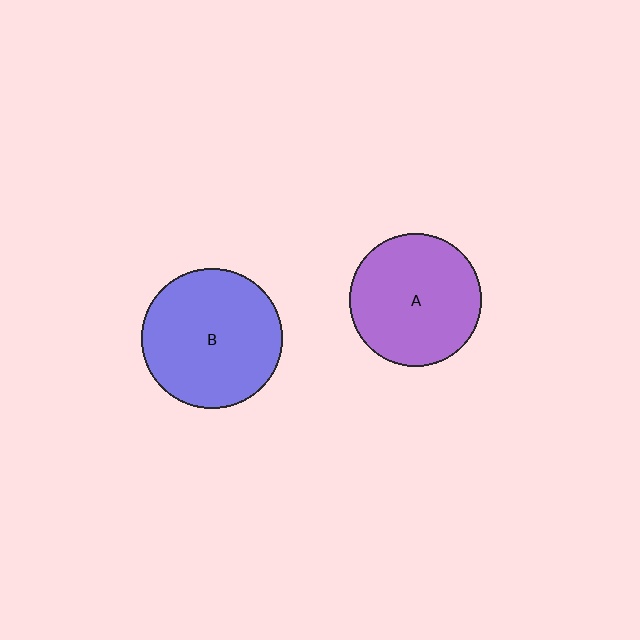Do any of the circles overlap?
No, none of the circles overlap.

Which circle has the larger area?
Circle B (blue).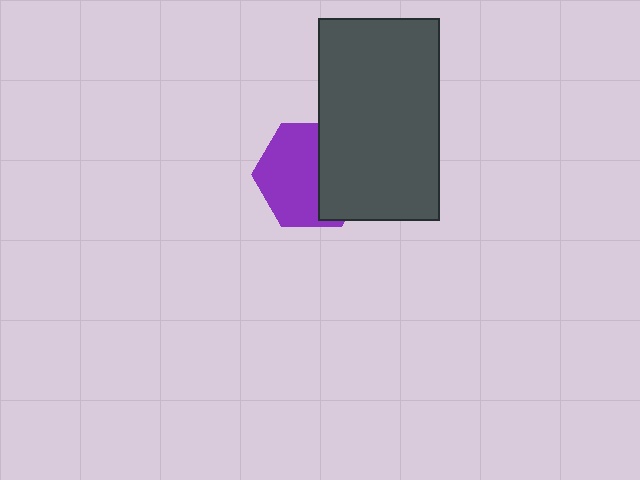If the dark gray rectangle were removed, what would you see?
You would see the complete purple hexagon.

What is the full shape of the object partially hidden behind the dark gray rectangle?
The partially hidden object is a purple hexagon.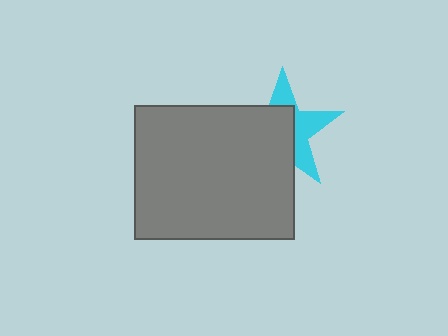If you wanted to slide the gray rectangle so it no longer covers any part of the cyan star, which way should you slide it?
Slide it toward the lower-left — that is the most direct way to separate the two shapes.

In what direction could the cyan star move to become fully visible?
The cyan star could move toward the upper-right. That would shift it out from behind the gray rectangle entirely.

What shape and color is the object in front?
The object in front is a gray rectangle.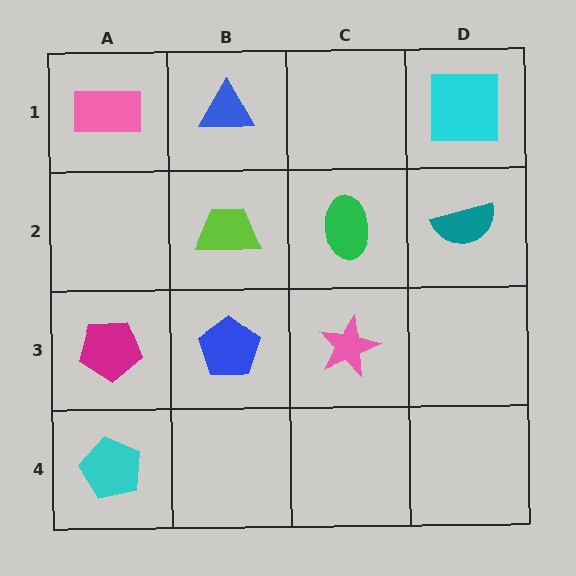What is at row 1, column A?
A pink rectangle.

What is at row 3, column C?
A pink star.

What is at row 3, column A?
A magenta pentagon.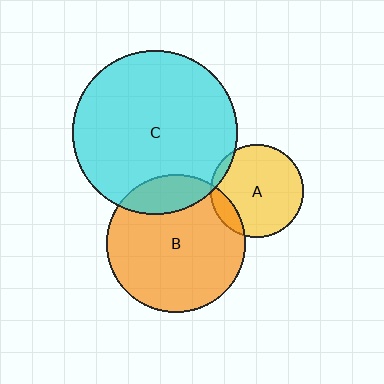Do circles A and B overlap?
Yes.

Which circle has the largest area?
Circle C (cyan).